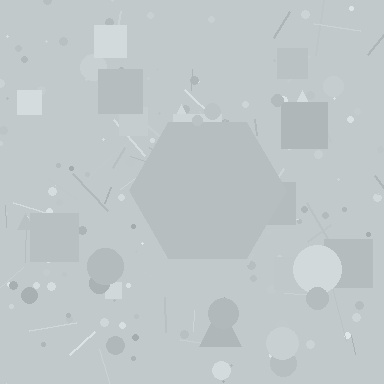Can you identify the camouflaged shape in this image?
The camouflaged shape is a hexagon.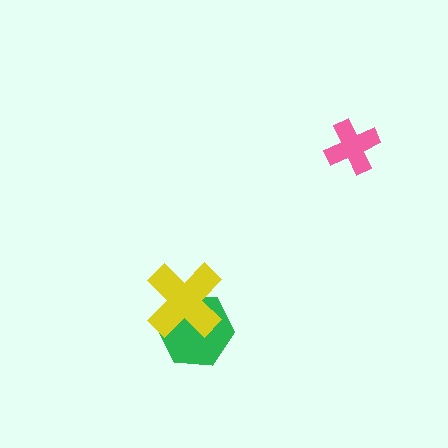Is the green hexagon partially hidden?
Yes, it is partially covered by another shape.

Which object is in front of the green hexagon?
The yellow cross is in front of the green hexagon.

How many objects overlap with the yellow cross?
1 object overlaps with the yellow cross.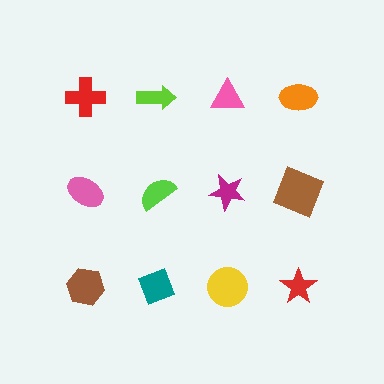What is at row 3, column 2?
A teal diamond.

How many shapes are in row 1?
4 shapes.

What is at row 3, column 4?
A red star.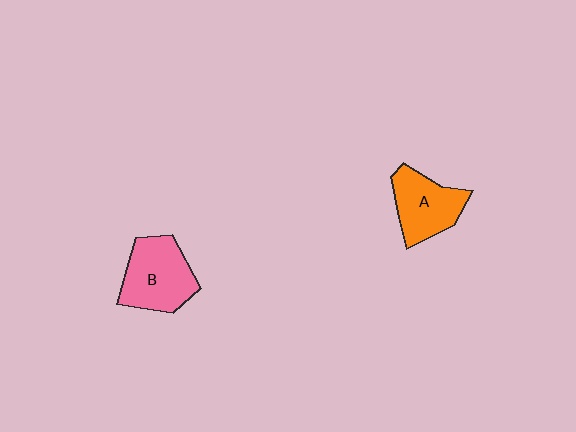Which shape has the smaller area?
Shape A (orange).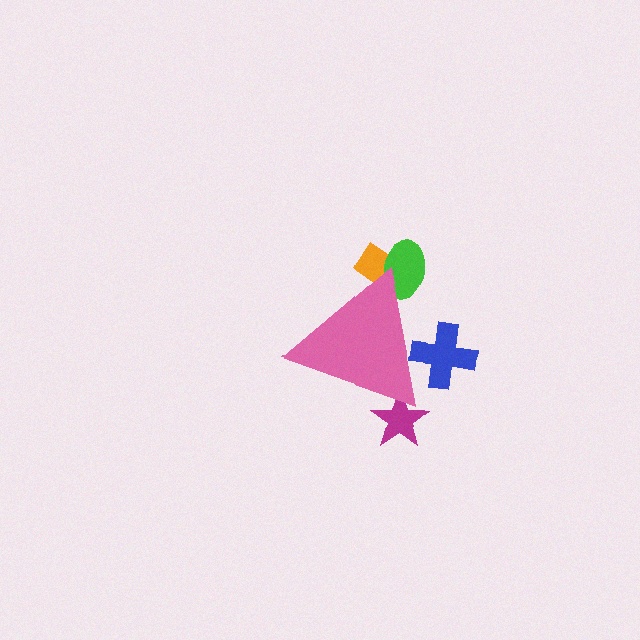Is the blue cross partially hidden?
Yes, the blue cross is partially hidden behind the pink triangle.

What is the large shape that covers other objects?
A pink triangle.